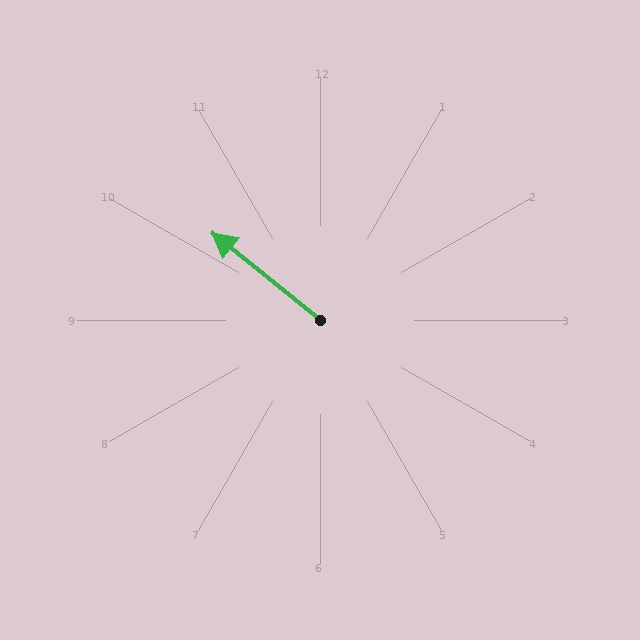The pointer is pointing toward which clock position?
Roughly 10 o'clock.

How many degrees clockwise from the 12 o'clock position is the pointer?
Approximately 309 degrees.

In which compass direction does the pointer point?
Northwest.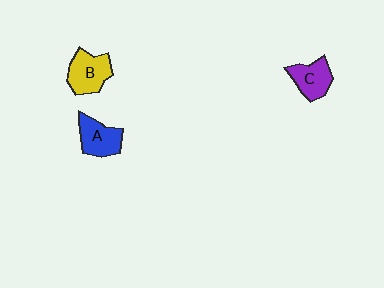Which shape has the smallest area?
Shape C (purple).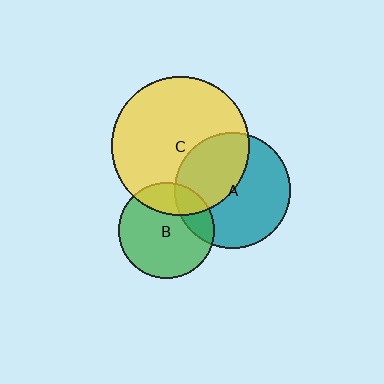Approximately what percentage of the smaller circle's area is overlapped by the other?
Approximately 25%.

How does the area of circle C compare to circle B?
Approximately 2.1 times.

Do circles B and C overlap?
Yes.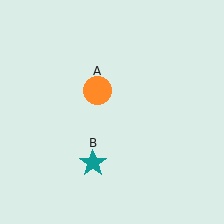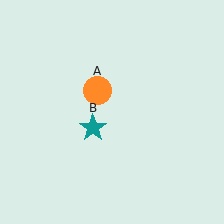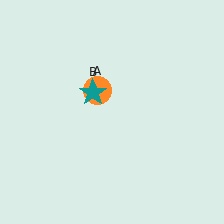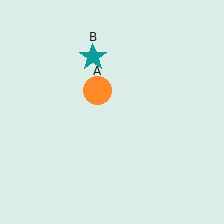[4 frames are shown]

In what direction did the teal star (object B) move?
The teal star (object B) moved up.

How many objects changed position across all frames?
1 object changed position: teal star (object B).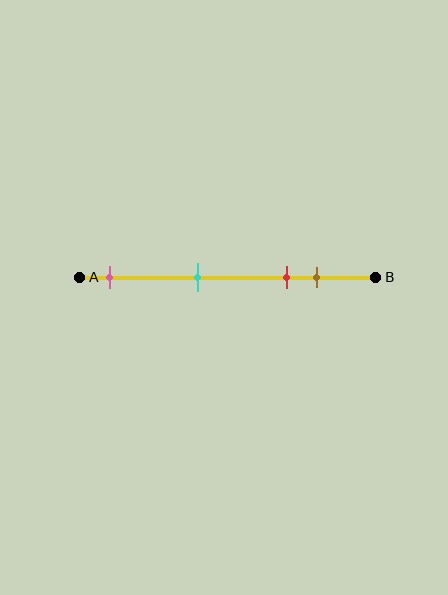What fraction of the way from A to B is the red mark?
The red mark is approximately 70% (0.7) of the way from A to B.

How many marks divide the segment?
There are 4 marks dividing the segment.